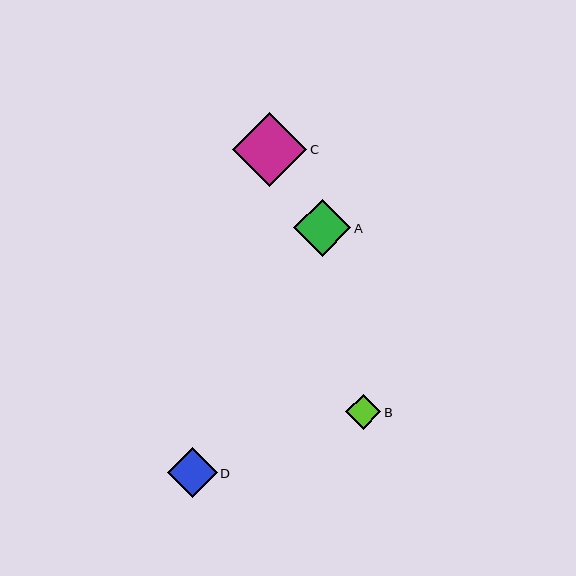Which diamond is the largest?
Diamond C is the largest with a size of approximately 74 pixels.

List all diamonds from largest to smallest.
From largest to smallest: C, A, D, B.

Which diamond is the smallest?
Diamond B is the smallest with a size of approximately 36 pixels.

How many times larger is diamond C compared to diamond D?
Diamond C is approximately 1.5 times the size of diamond D.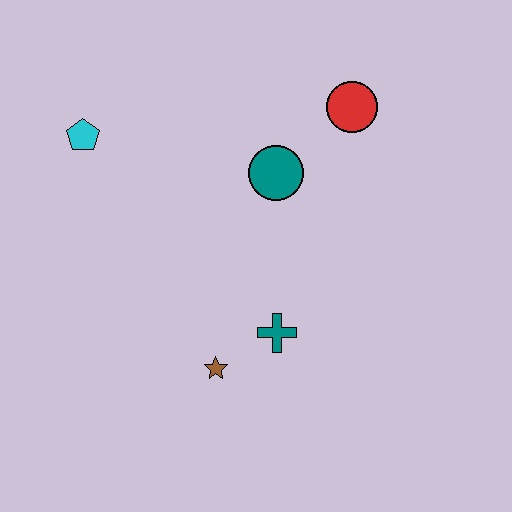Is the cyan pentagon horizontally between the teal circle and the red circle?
No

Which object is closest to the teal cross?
The brown star is closest to the teal cross.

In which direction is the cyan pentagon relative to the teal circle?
The cyan pentagon is to the left of the teal circle.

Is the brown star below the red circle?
Yes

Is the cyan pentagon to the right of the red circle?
No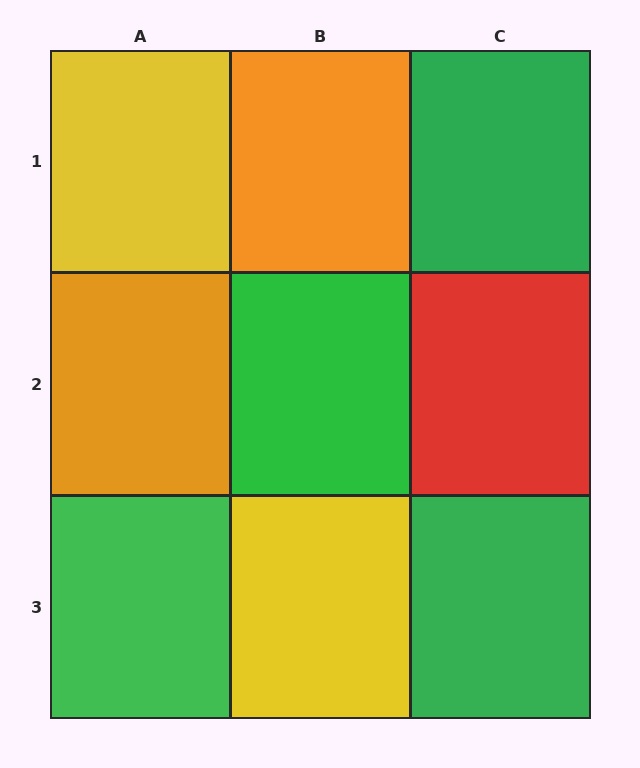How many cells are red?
1 cell is red.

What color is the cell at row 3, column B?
Yellow.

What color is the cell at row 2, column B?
Green.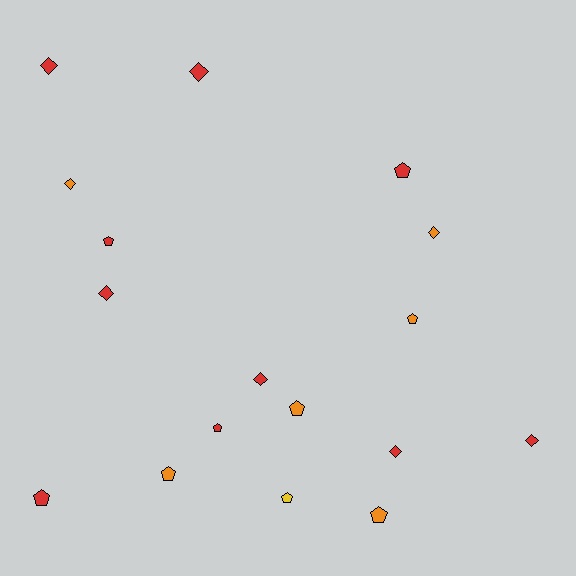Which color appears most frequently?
Red, with 10 objects.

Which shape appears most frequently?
Pentagon, with 9 objects.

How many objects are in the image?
There are 17 objects.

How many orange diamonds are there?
There are 2 orange diamonds.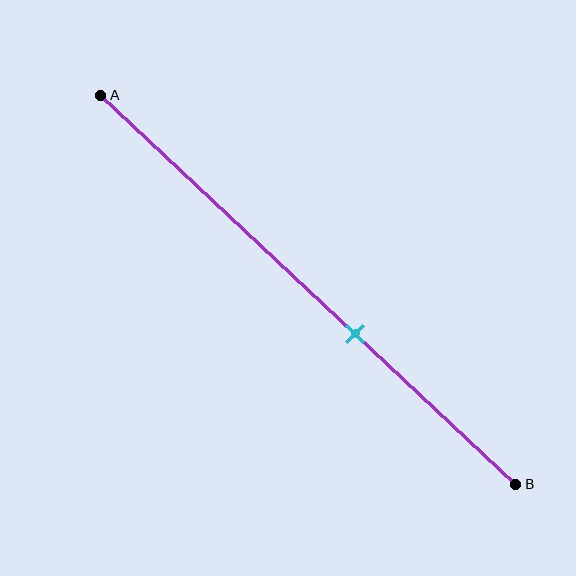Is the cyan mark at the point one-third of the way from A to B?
No, the mark is at about 60% from A, not at the 33% one-third point.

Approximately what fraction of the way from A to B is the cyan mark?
The cyan mark is approximately 60% of the way from A to B.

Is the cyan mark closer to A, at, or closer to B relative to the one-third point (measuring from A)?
The cyan mark is closer to point B than the one-third point of segment AB.